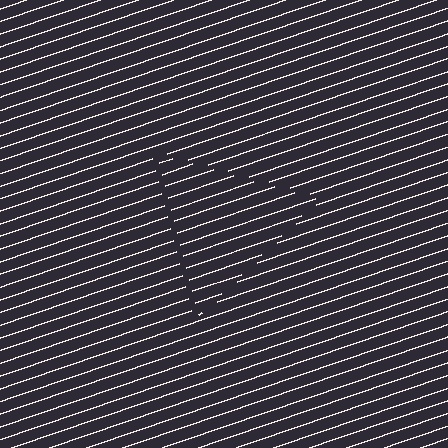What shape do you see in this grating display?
An illusory triangle. The interior of the shape contains the same grating, shifted by half a period — the contour is defined by the phase discontinuity where line-ends from the inner and outer gratings abut.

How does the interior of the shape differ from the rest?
The interior of the shape contains the same grating, shifted by half a period — the contour is defined by the phase discontinuity where line-ends from the inner and outer gratings abut.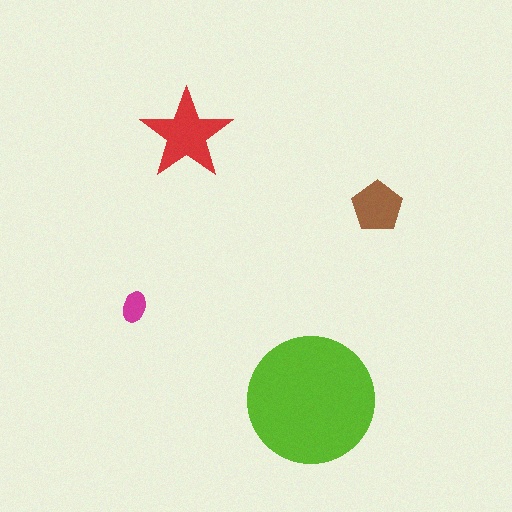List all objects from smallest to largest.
The magenta ellipse, the brown pentagon, the red star, the lime circle.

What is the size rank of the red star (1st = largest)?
2nd.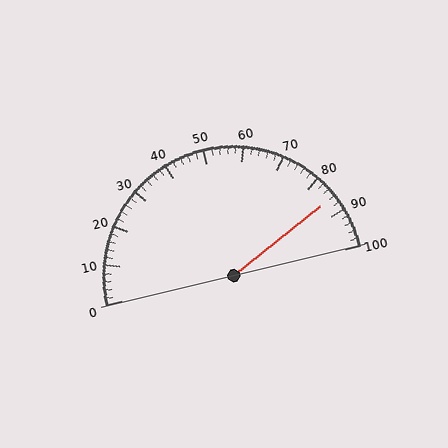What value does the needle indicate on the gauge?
The needle indicates approximately 86.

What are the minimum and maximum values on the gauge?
The gauge ranges from 0 to 100.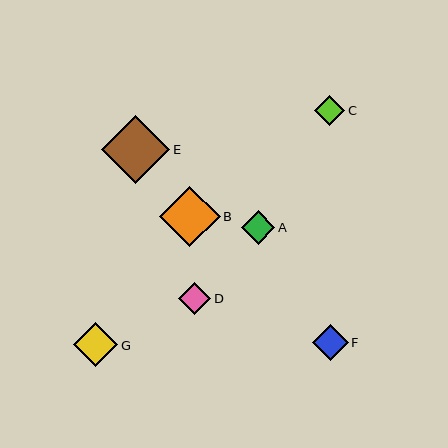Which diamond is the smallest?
Diamond C is the smallest with a size of approximately 30 pixels.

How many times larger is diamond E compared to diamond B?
Diamond E is approximately 1.1 times the size of diamond B.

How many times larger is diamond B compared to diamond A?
Diamond B is approximately 1.8 times the size of diamond A.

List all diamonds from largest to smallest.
From largest to smallest: E, B, G, F, A, D, C.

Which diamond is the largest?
Diamond E is the largest with a size of approximately 68 pixels.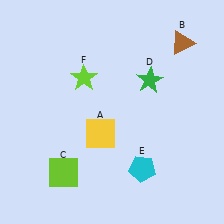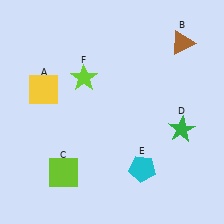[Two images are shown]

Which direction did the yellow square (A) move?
The yellow square (A) moved left.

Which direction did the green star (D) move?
The green star (D) moved down.